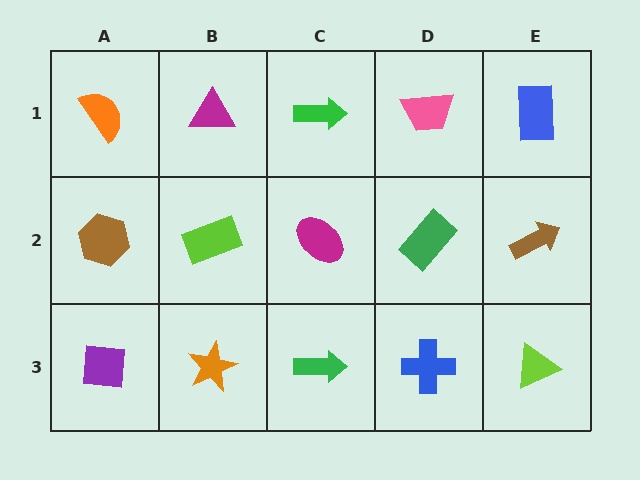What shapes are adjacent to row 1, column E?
A brown arrow (row 2, column E), a pink trapezoid (row 1, column D).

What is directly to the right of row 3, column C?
A blue cross.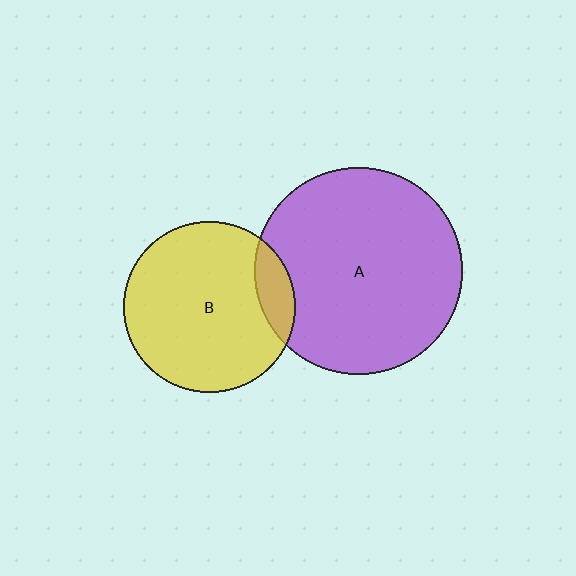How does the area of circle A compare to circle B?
Approximately 1.5 times.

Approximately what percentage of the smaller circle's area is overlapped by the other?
Approximately 10%.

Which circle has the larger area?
Circle A (purple).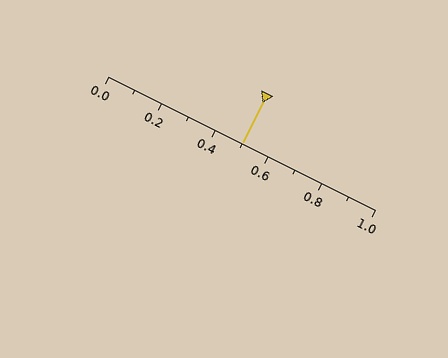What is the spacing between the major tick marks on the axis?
The major ticks are spaced 0.2 apart.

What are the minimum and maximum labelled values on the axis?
The axis runs from 0.0 to 1.0.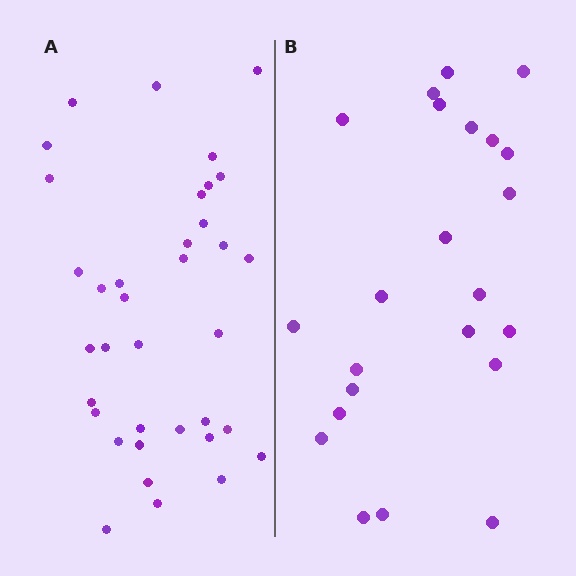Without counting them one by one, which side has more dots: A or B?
Region A (the left region) has more dots.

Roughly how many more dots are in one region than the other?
Region A has approximately 15 more dots than region B.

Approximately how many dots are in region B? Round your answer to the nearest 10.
About 20 dots. (The exact count is 23, which rounds to 20.)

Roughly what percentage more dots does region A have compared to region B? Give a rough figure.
About 55% more.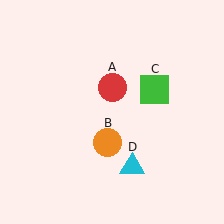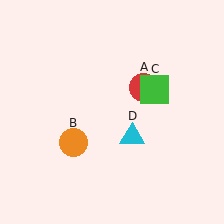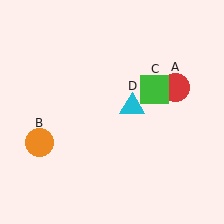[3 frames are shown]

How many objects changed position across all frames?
3 objects changed position: red circle (object A), orange circle (object B), cyan triangle (object D).